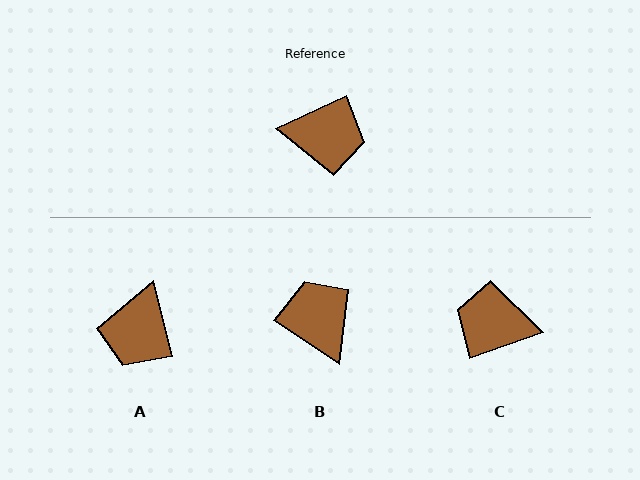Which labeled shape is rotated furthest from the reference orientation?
C, about 174 degrees away.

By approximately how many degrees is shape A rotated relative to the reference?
Approximately 101 degrees clockwise.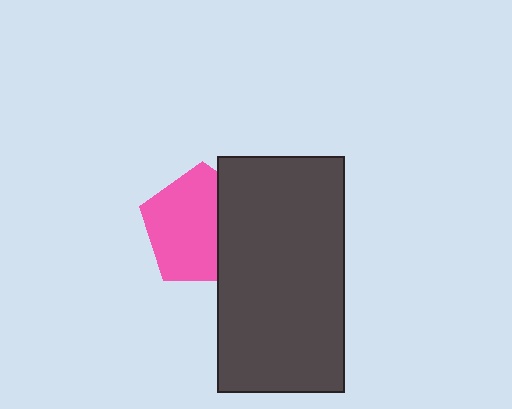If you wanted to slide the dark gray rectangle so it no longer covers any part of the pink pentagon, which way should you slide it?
Slide it right — that is the most direct way to separate the two shapes.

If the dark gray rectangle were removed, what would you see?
You would see the complete pink pentagon.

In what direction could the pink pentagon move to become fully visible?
The pink pentagon could move left. That would shift it out from behind the dark gray rectangle entirely.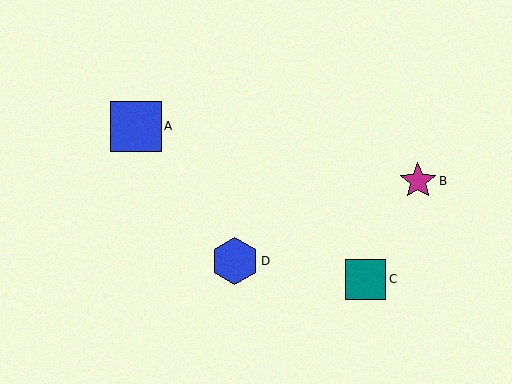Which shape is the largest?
The blue square (labeled A) is the largest.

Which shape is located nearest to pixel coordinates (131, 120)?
The blue square (labeled A) at (136, 126) is nearest to that location.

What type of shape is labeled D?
Shape D is a blue hexagon.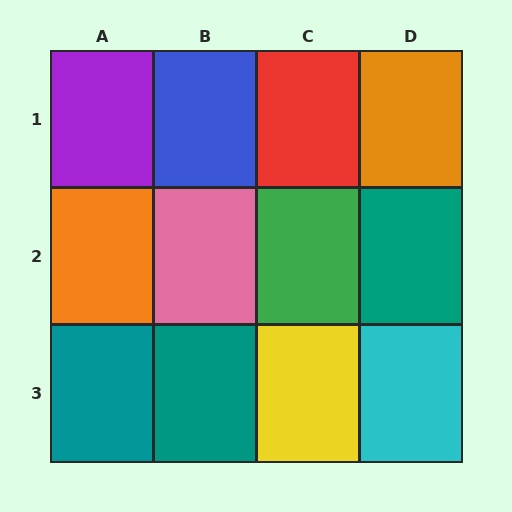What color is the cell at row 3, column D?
Cyan.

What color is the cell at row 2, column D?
Teal.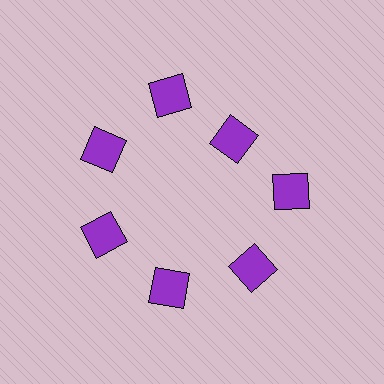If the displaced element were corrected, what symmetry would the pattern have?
It would have 7-fold rotational symmetry — the pattern would map onto itself every 51 degrees.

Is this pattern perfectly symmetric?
No. The 7 purple squares are arranged in a ring, but one element near the 1 o'clock position is pulled inward toward the center, breaking the 7-fold rotational symmetry.